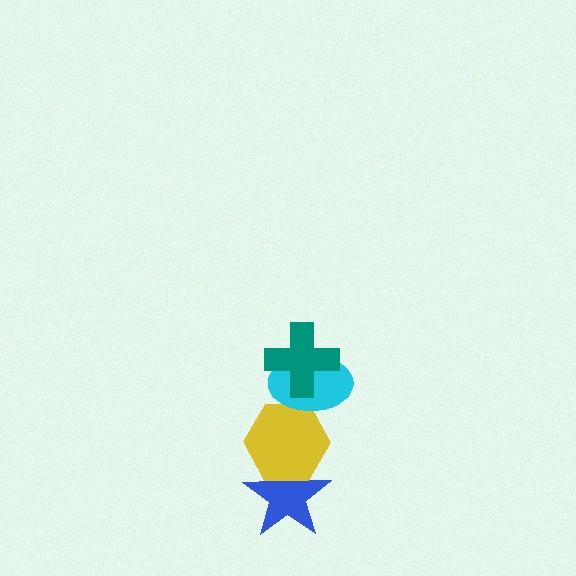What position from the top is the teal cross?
The teal cross is 1st from the top.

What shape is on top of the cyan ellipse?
The teal cross is on top of the cyan ellipse.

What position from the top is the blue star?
The blue star is 4th from the top.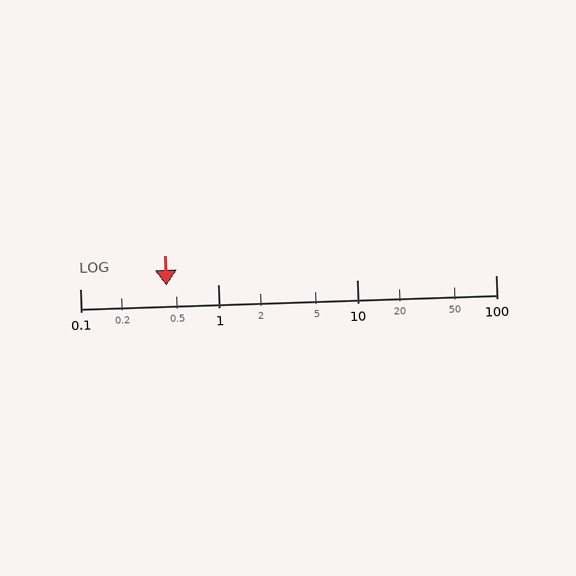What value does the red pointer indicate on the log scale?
The pointer indicates approximately 0.42.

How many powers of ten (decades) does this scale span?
The scale spans 3 decades, from 0.1 to 100.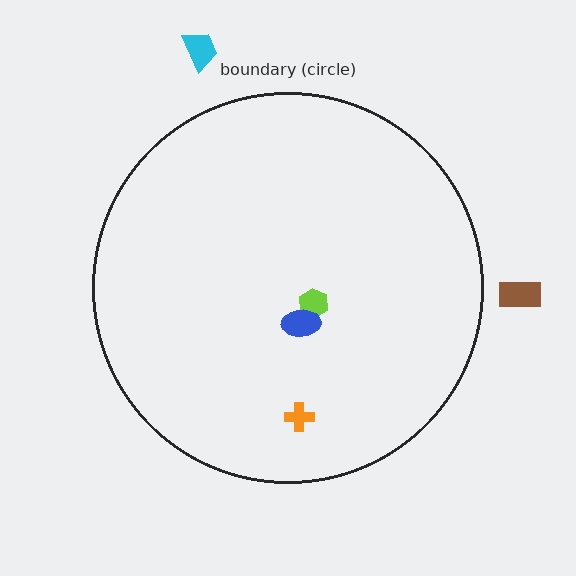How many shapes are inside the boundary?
3 inside, 2 outside.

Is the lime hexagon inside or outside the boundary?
Inside.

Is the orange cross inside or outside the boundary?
Inside.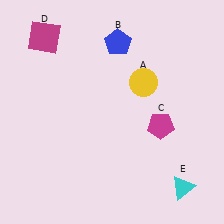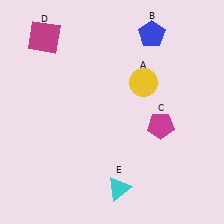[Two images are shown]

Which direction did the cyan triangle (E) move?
The cyan triangle (E) moved left.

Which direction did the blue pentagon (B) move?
The blue pentagon (B) moved right.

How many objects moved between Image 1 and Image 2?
2 objects moved between the two images.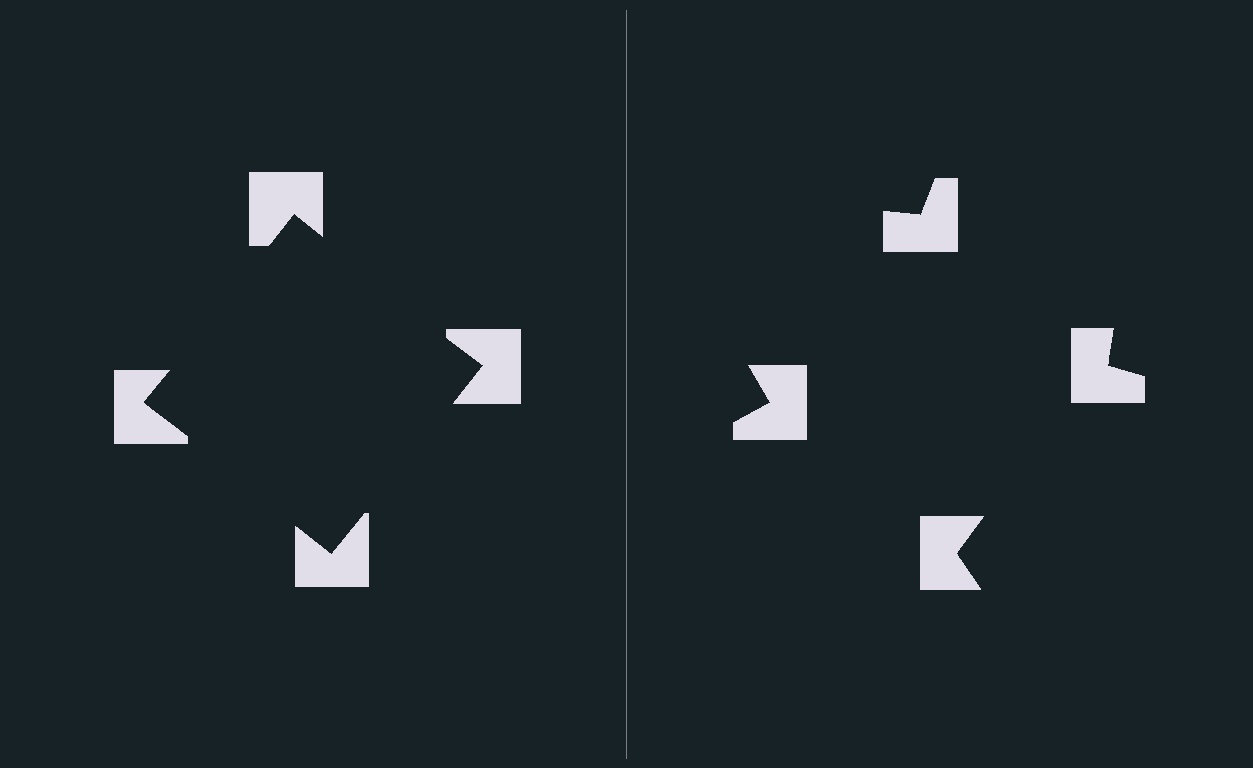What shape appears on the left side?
An illusory square.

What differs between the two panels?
The notched squares are positioned identically on both sides; only the wedge orientations differ. On the left they align to a square; on the right they are misaligned.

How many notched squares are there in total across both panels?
8 — 4 on each side.